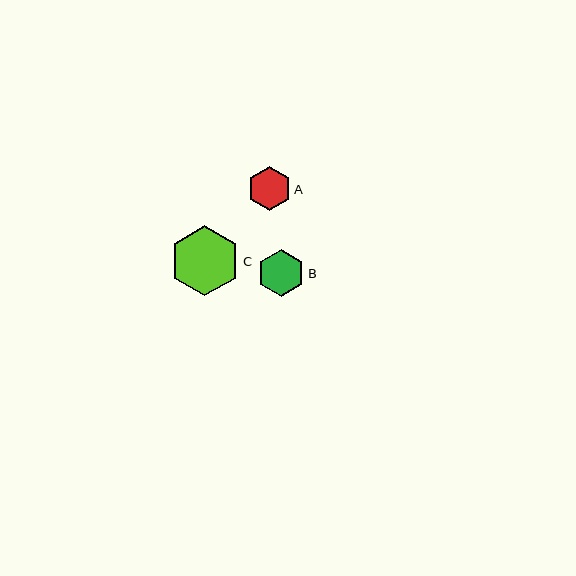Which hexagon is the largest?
Hexagon C is the largest with a size of approximately 70 pixels.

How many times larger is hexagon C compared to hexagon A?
Hexagon C is approximately 1.6 times the size of hexagon A.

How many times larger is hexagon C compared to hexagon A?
Hexagon C is approximately 1.6 times the size of hexagon A.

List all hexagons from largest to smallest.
From largest to smallest: C, B, A.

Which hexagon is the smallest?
Hexagon A is the smallest with a size of approximately 44 pixels.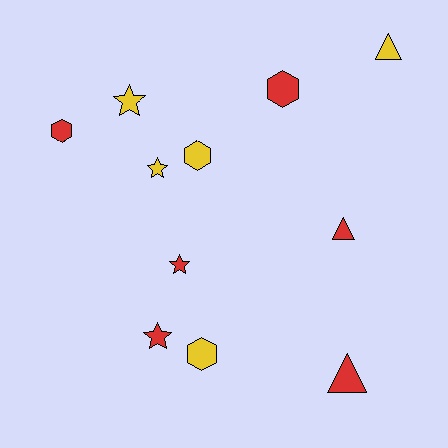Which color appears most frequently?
Red, with 6 objects.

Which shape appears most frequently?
Hexagon, with 4 objects.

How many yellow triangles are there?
There is 1 yellow triangle.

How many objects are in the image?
There are 11 objects.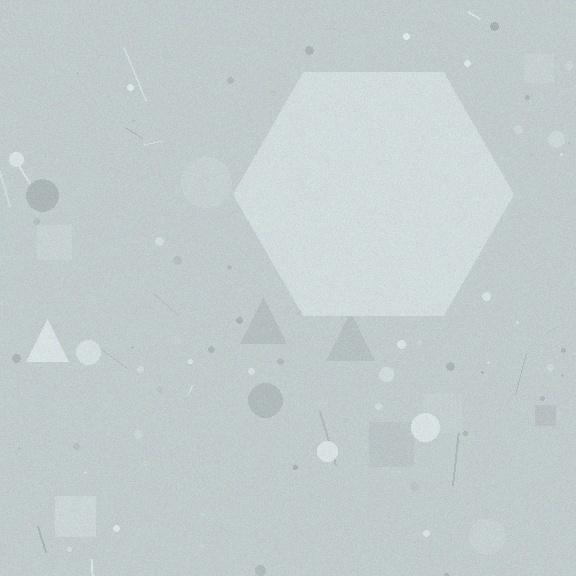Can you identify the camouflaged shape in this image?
The camouflaged shape is a hexagon.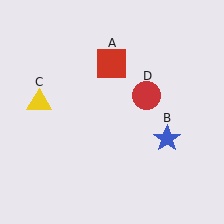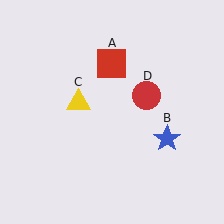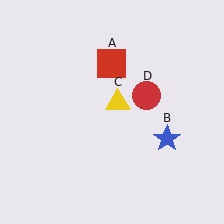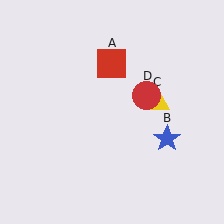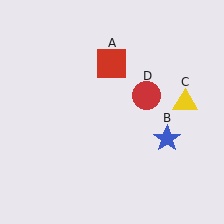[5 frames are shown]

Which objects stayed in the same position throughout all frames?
Red square (object A) and blue star (object B) and red circle (object D) remained stationary.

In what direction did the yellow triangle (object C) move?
The yellow triangle (object C) moved right.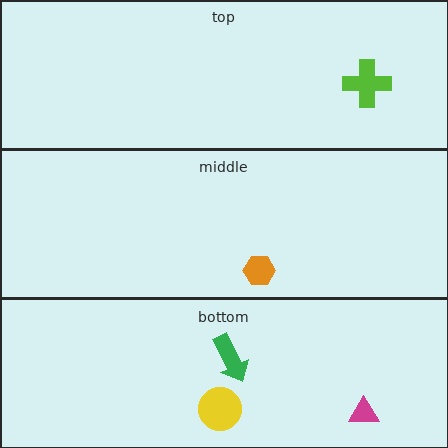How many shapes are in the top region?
1.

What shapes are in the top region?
The lime cross.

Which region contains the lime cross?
The top region.